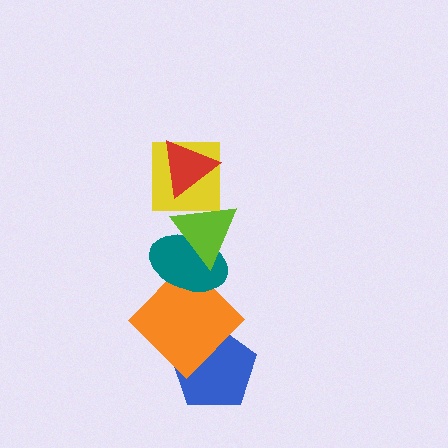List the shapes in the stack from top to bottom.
From top to bottom: the red triangle, the yellow square, the lime triangle, the teal ellipse, the orange diamond, the blue pentagon.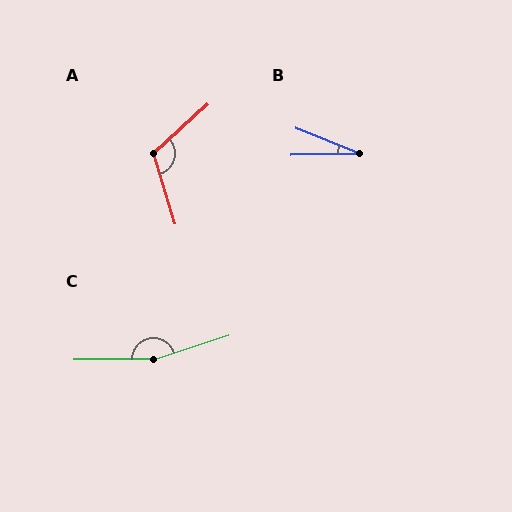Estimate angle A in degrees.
Approximately 115 degrees.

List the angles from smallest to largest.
B (24°), A (115°), C (163°).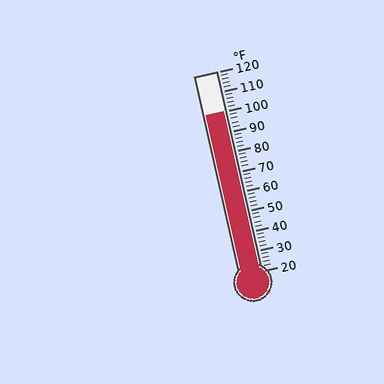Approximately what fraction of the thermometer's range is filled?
The thermometer is filled to approximately 80% of its range.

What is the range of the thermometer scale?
The thermometer scale ranges from 20°F to 120°F.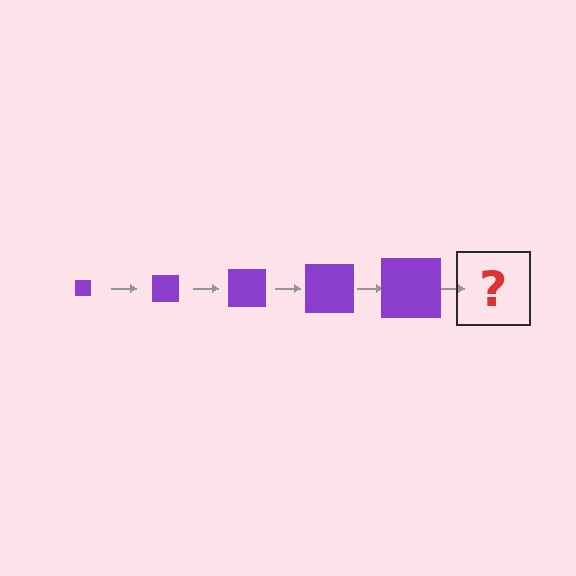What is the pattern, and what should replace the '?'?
The pattern is that the square gets progressively larger each step. The '?' should be a purple square, larger than the previous one.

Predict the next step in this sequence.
The next step is a purple square, larger than the previous one.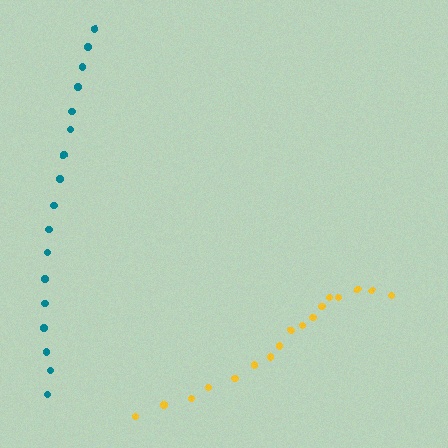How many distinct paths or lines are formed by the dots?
There are 2 distinct paths.